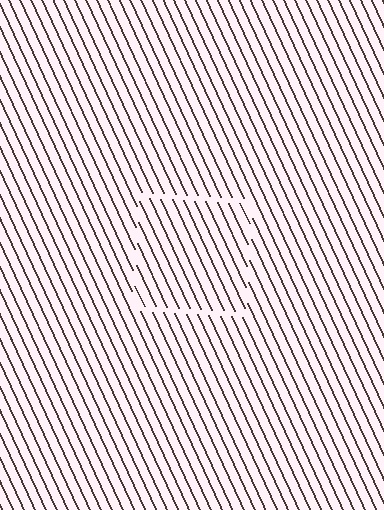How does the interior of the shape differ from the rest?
The interior of the shape contains the same grating, shifted by half a period — the contour is defined by the phase discontinuity where line-ends from the inner and outer gratings abut.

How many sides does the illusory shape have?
4 sides — the line-ends trace a square.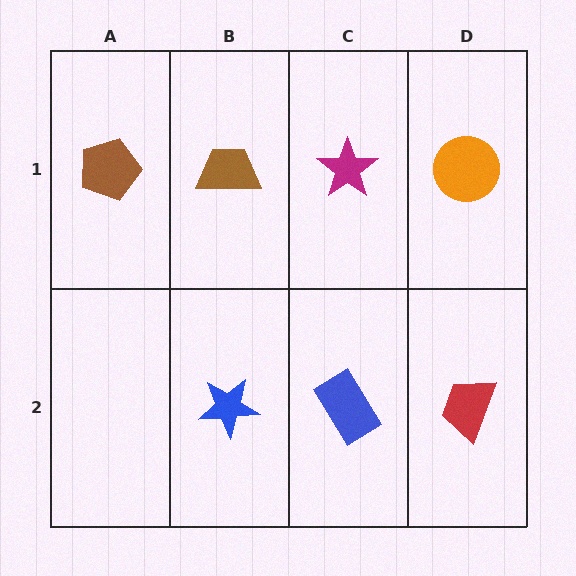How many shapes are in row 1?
4 shapes.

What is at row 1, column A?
A brown pentagon.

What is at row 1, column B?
A brown trapezoid.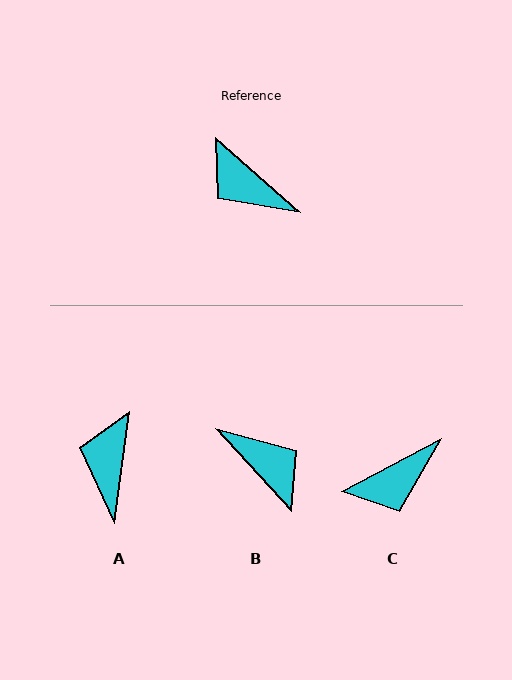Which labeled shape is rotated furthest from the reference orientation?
B, about 174 degrees away.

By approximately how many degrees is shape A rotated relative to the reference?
Approximately 56 degrees clockwise.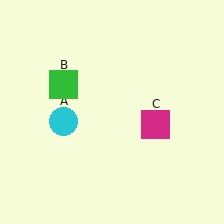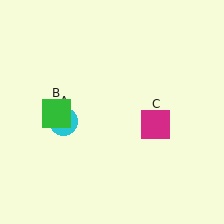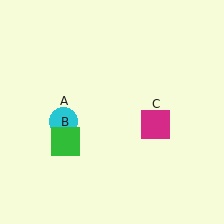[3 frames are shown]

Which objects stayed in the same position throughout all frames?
Cyan circle (object A) and magenta square (object C) remained stationary.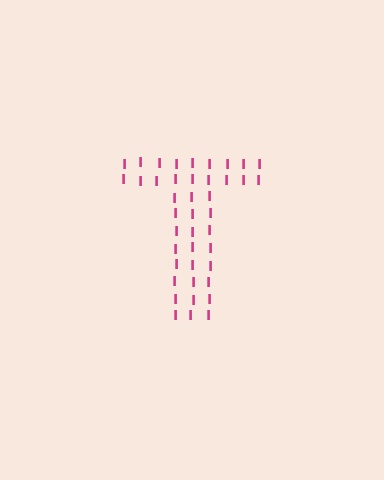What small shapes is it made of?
It is made of small letter I's.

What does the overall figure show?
The overall figure shows the letter T.